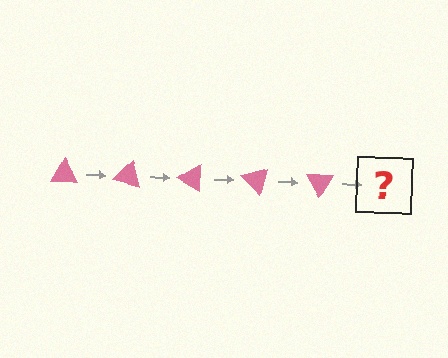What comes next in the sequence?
The next element should be a pink triangle rotated 75 degrees.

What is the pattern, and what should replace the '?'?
The pattern is that the triangle rotates 15 degrees each step. The '?' should be a pink triangle rotated 75 degrees.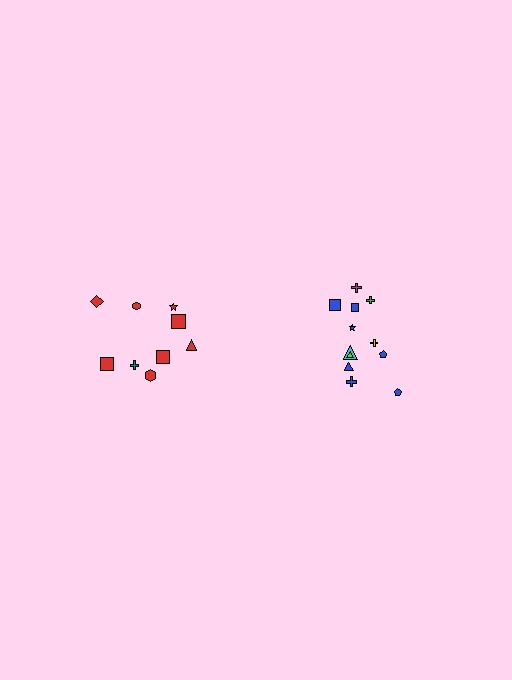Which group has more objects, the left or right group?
The right group.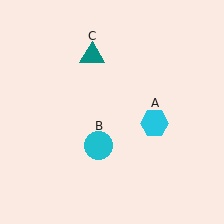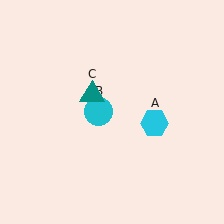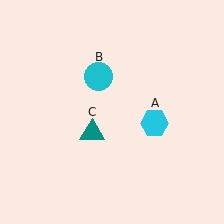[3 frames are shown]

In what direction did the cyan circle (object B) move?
The cyan circle (object B) moved up.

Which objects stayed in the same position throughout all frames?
Cyan hexagon (object A) remained stationary.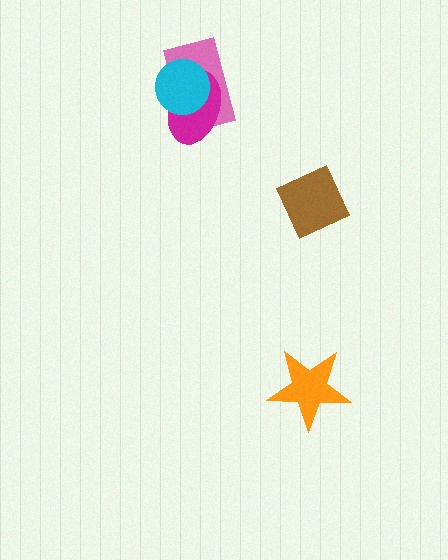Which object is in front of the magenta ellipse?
The cyan circle is in front of the magenta ellipse.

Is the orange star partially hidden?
No, no other shape covers it.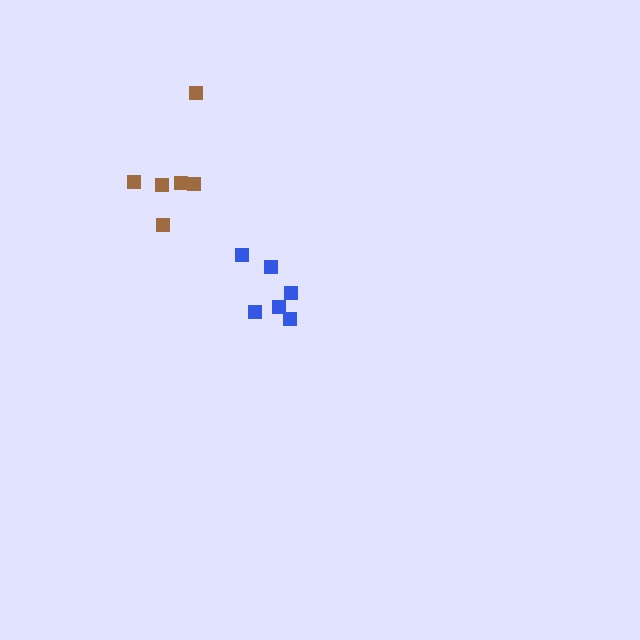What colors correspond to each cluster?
The clusters are colored: brown, blue.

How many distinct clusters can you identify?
There are 2 distinct clusters.